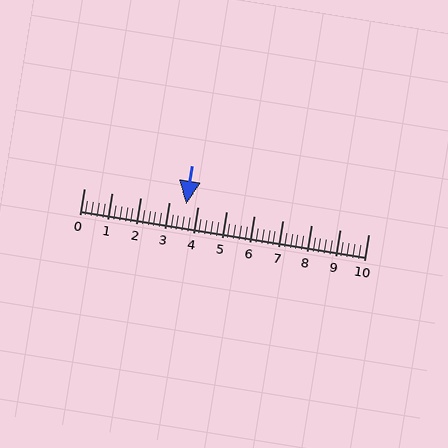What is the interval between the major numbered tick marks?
The major tick marks are spaced 1 units apart.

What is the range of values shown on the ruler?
The ruler shows values from 0 to 10.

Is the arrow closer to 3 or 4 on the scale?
The arrow is closer to 4.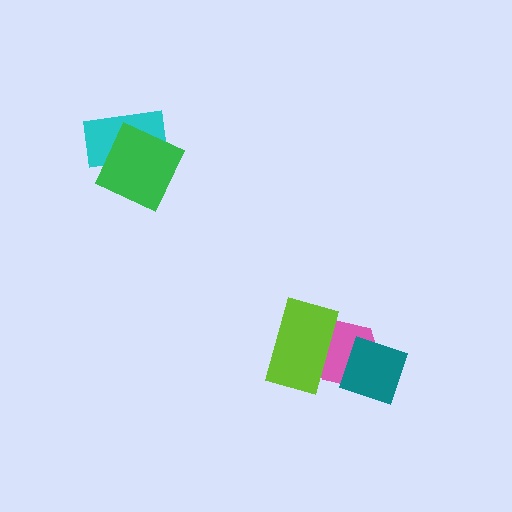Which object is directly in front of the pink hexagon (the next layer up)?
The lime rectangle is directly in front of the pink hexagon.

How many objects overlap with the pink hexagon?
2 objects overlap with the pink hexagon.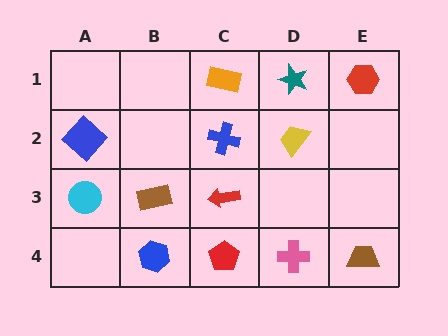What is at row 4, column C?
A red pentagon.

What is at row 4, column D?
A pink cross.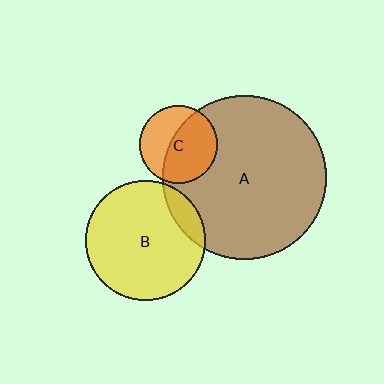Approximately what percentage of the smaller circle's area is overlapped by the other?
Approximately 60%.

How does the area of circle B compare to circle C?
Approximately 2.3 times.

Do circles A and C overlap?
Yes.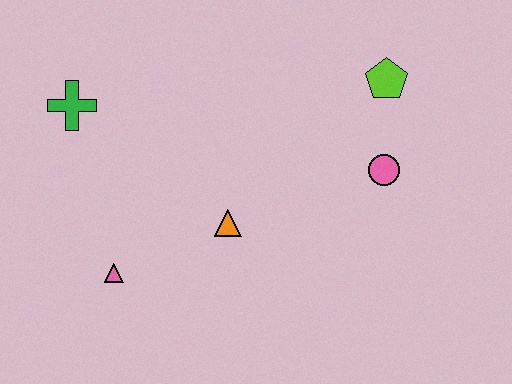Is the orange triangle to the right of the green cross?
Yes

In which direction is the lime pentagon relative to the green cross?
The lime pentagon is to the right of the green cross.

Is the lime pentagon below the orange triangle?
No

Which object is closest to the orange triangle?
The pink triangle is closest to the orange triangle.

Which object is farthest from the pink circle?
The green cross is farthest from the pink circle.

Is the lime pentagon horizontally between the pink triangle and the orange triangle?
No